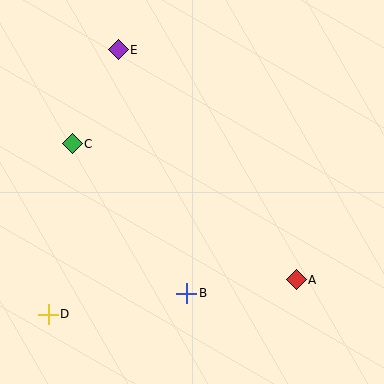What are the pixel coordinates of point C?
Point C is at (72, 144).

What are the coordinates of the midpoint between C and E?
The midpoint between C and E is at (95, 97).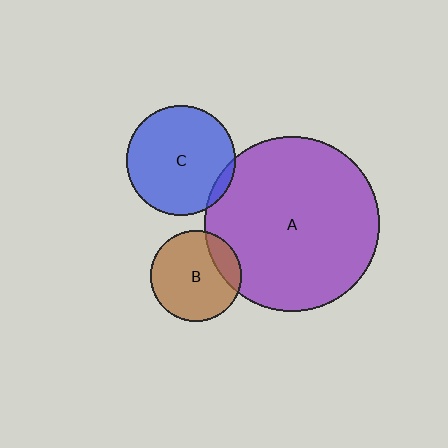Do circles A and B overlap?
Yes.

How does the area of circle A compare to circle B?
Approximately 3.7 times.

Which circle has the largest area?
Circle A (purple).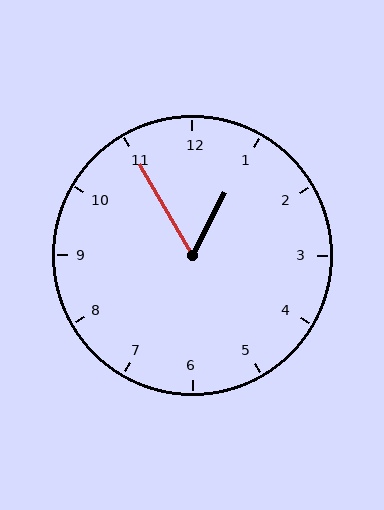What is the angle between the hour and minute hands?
Approximately 58 degrees.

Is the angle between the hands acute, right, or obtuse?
It is acute.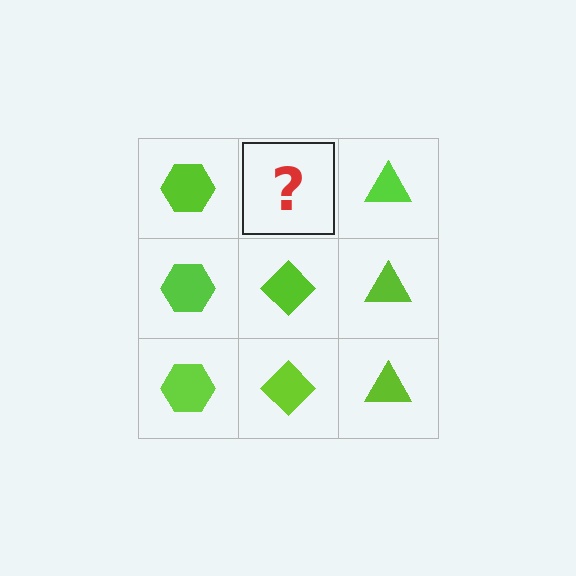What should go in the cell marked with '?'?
The missing cell should contain a lime diamond.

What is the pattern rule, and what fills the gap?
The rule is that each column has a consistent shape. The gap should be filled with a lime diamond.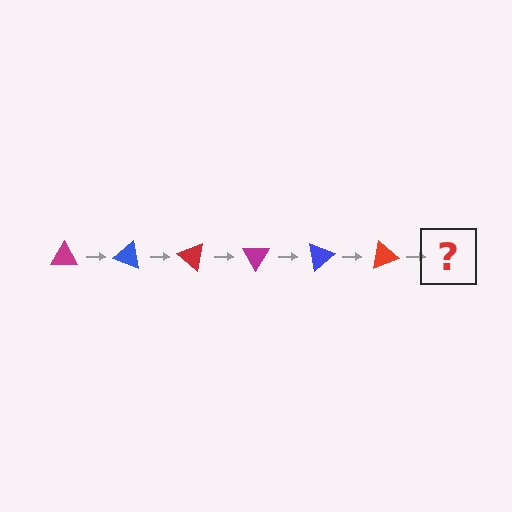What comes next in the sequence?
The next element should be a magenta triangle, rotated 120 degrees from the start.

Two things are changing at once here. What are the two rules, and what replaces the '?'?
The two rules are that it rotates 20 degrees each step and the color cycles through magenta, blue, and red. The '?' should be a magenta triangle, rotated 120 degrees from the start.